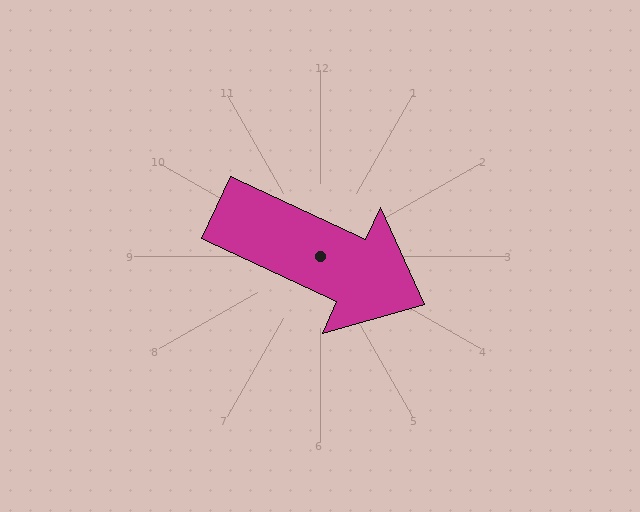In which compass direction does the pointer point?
Southeast.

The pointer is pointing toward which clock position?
Roughly 4 o'clock.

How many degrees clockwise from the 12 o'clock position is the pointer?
Approximately 115 degrees.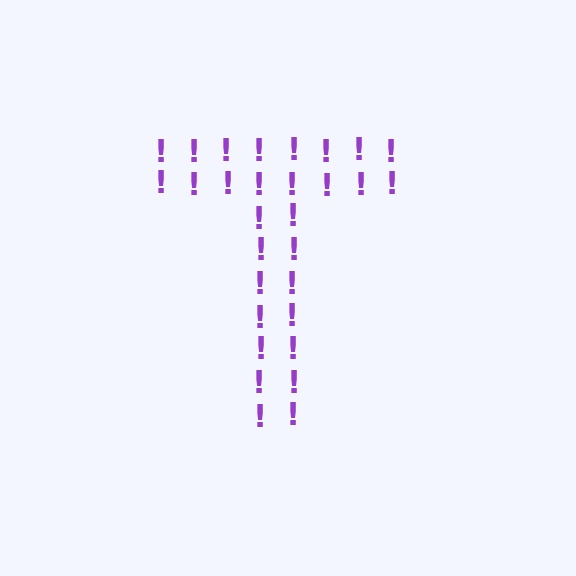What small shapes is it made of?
It is made of small exclamation marks.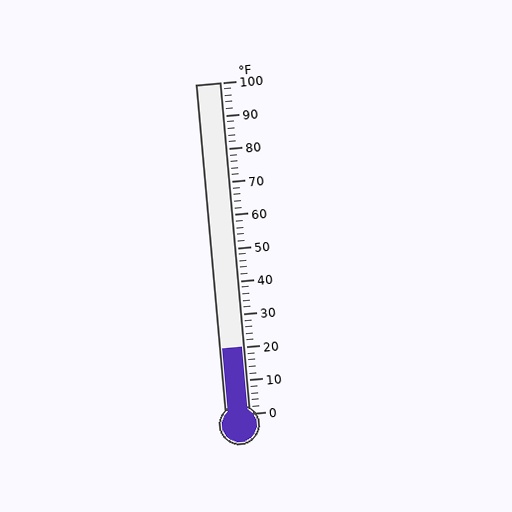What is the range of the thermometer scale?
The thermometer scale ranges from 0°F to 100°F.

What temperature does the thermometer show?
The thermometer shows approximately 20°F.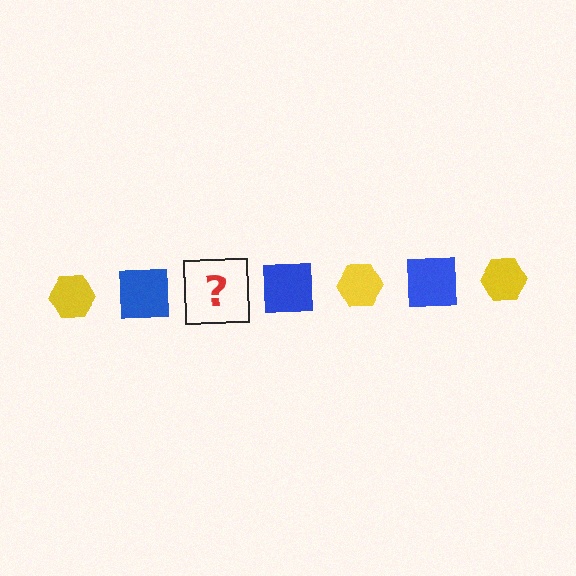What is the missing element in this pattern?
The missing element is a yellow hexagon.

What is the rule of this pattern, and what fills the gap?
The rule is that the pattern alternates between yellow hexagon and blue square. The gap should be filled with a yellow hexagon.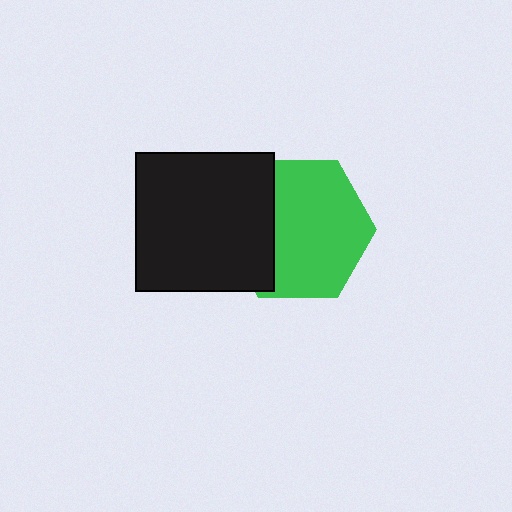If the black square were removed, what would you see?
You would see the complete green hexagon.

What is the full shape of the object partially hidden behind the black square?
The partially hidden object is a green hexagon.